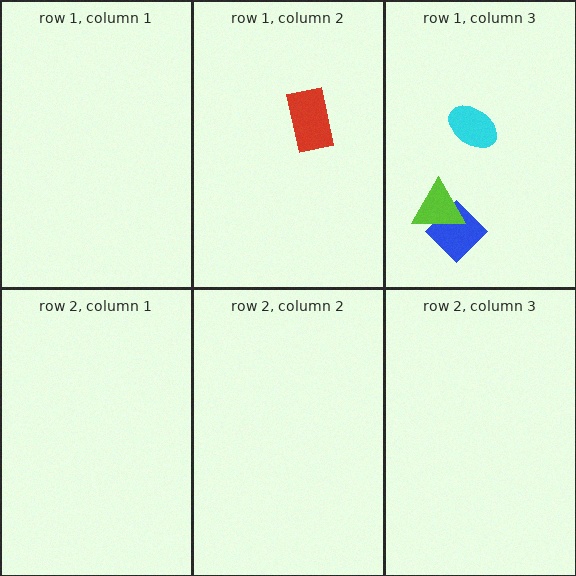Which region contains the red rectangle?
The row 1, column 2 region.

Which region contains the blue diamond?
The row 1, column 3 region.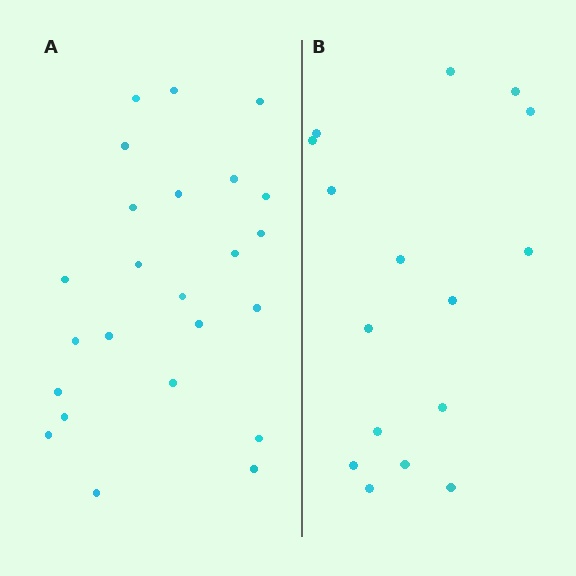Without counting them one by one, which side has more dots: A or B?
Region A (the left region) has more dots.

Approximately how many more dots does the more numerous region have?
Region A has roughly 8 or so more dots than region B.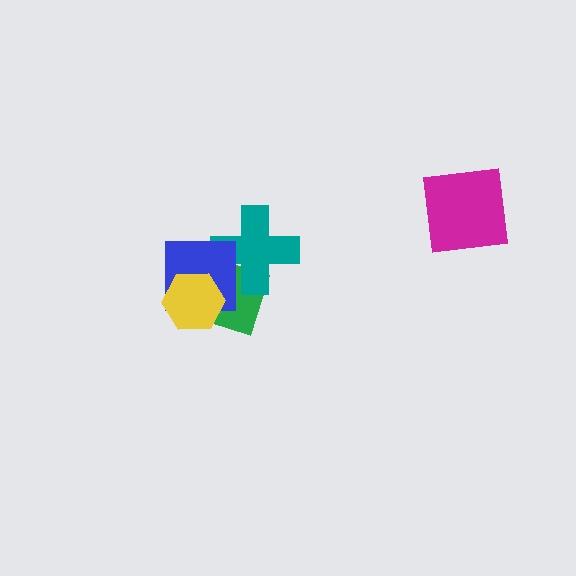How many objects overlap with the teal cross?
2 objects overlap with the teal cross.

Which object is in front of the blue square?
The yellow hexagon is in front of the blue square.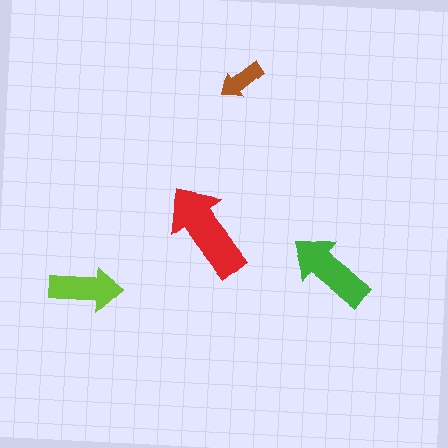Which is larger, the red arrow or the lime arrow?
The red one.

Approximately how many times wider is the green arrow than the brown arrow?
About 2 times wider.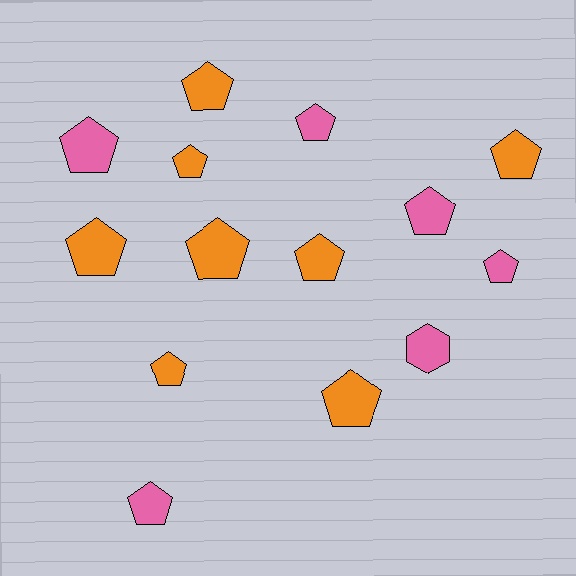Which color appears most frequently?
Orange, with 8 objects.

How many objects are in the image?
There are 14 objects.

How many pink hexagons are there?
There is 1 pink hexagon.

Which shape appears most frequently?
Pentagon, with 13 objects.